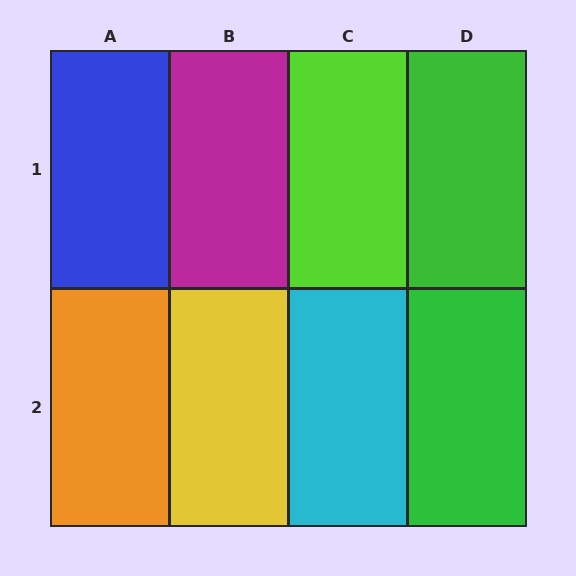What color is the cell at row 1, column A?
Blue.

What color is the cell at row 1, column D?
Green.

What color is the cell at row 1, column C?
Lime.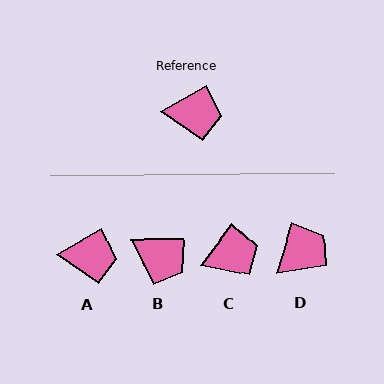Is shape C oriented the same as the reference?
No, it is off by about 23 degrees.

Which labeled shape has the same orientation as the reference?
A.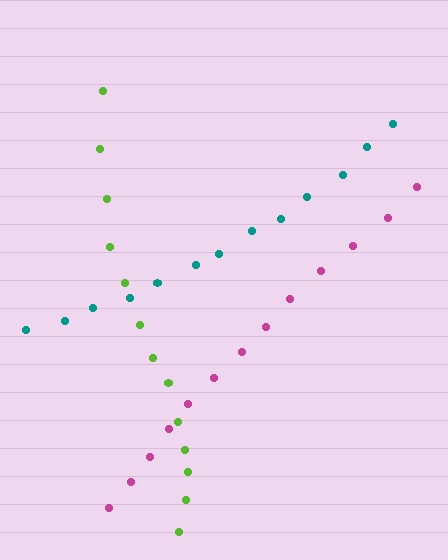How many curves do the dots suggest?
There are 3 distinct paths.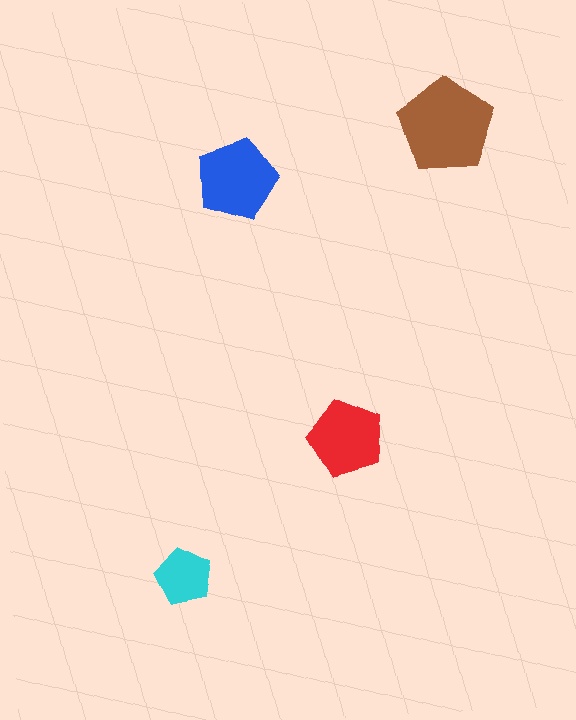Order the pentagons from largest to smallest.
the brown one, the blue one, the red one, the cyan one.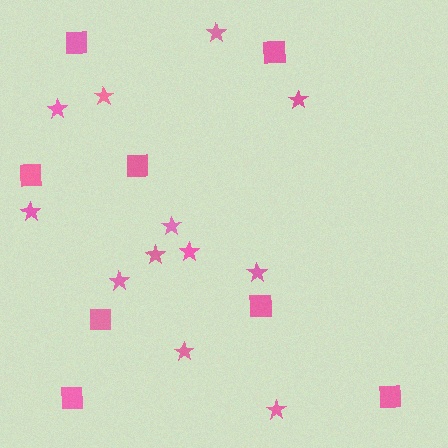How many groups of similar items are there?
There are 2 groups: one group of squares (8) and one group of stars (12).